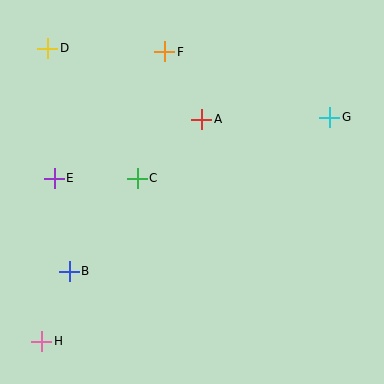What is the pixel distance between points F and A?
The distance between F and A is 77 pixels.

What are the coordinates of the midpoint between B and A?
The midpoint between B and A is at (135, 195).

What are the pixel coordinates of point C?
Point C is at (137, 178).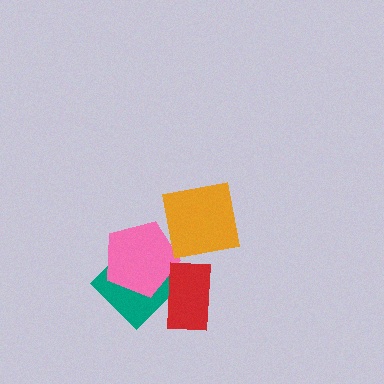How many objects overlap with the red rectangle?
2 objects overlap with the red rectangle.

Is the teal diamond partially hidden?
Yes, it is partially covered by another shape.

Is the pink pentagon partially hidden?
Yes, it is partially covered by another shape.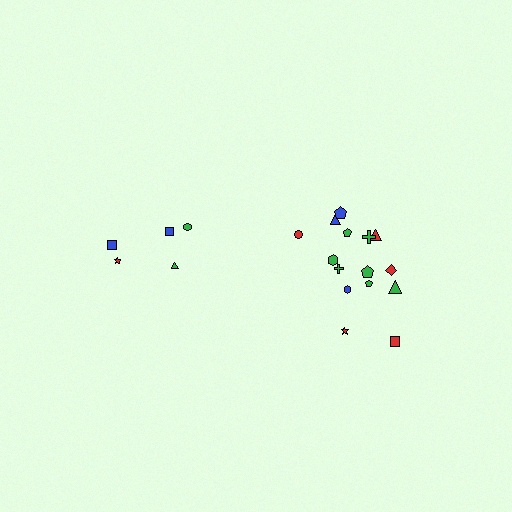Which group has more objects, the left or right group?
The right group.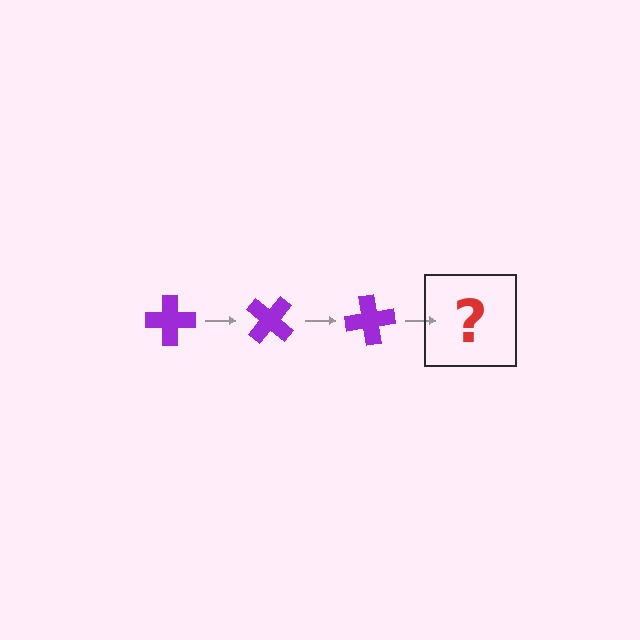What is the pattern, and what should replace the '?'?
The pattern is that the cross rotates 40 degrees each step. The '?' should be a purple cross rotated 120 degrees.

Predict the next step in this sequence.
The next step is a purple cross rotated 120 degrees.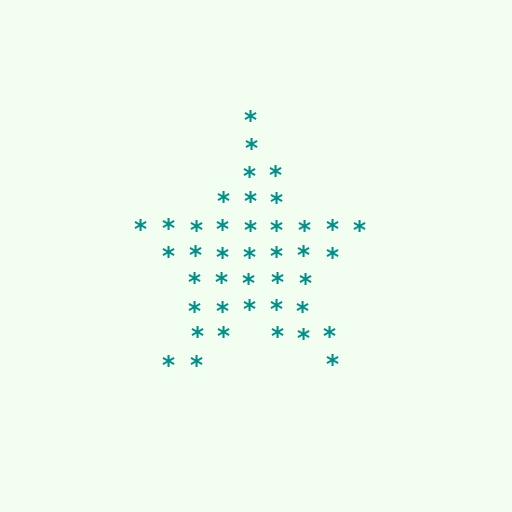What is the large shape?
The large shape is a star.